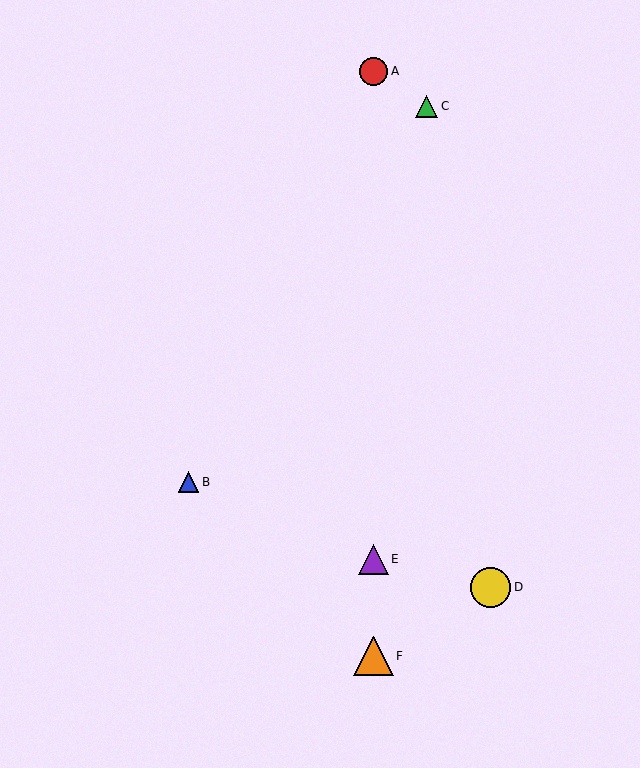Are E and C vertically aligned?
No, E is at x≈373 and C is at x≈427.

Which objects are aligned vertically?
Objects A, E, F are aligned vertically.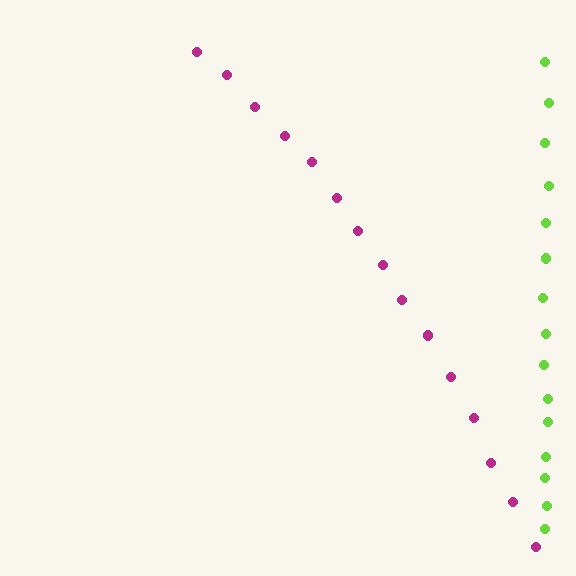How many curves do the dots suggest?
There are 2 distinct paths.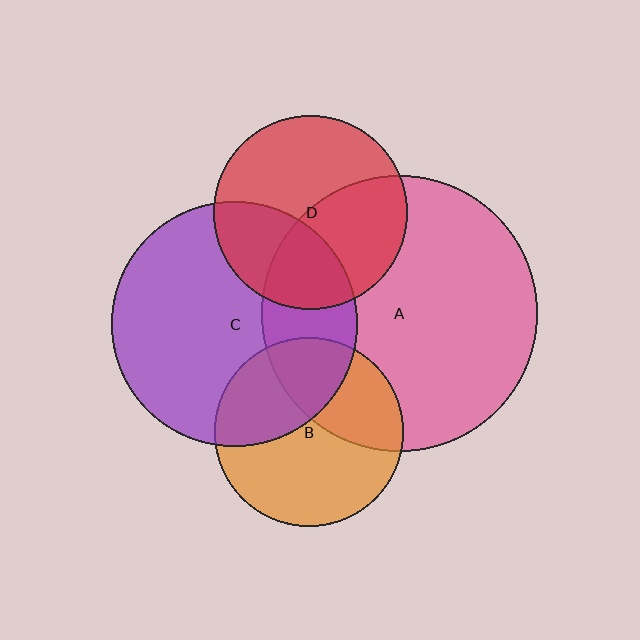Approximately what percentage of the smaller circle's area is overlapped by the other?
Approximately 35%.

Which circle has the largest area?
Circle A (pink).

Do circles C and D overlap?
Yes.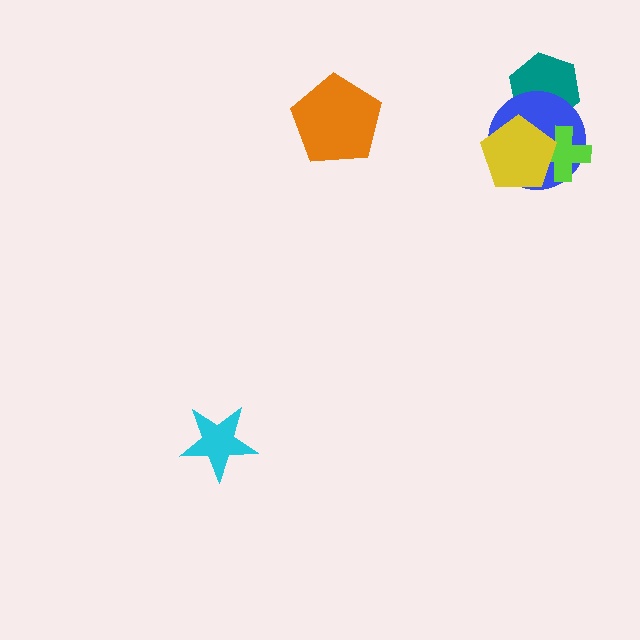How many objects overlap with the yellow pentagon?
2 objects overlap with the yellow pentagon.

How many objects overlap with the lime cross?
2 objects overlap with the lime cross.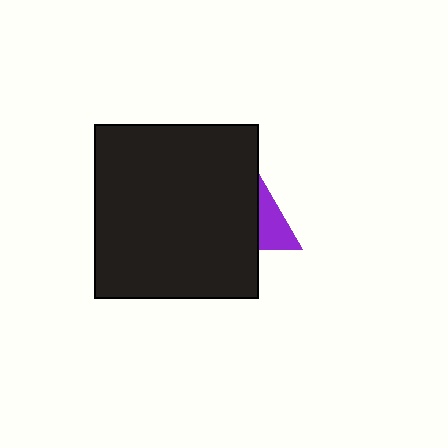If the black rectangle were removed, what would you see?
You would see the complete purple triangle.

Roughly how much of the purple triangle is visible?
About half of it is visible (roughly 48%).